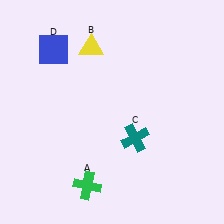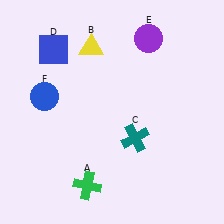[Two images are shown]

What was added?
A purple circle (E), a blue circle (F) were added in Image 2.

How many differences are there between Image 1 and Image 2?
There are 2 differences between the two images.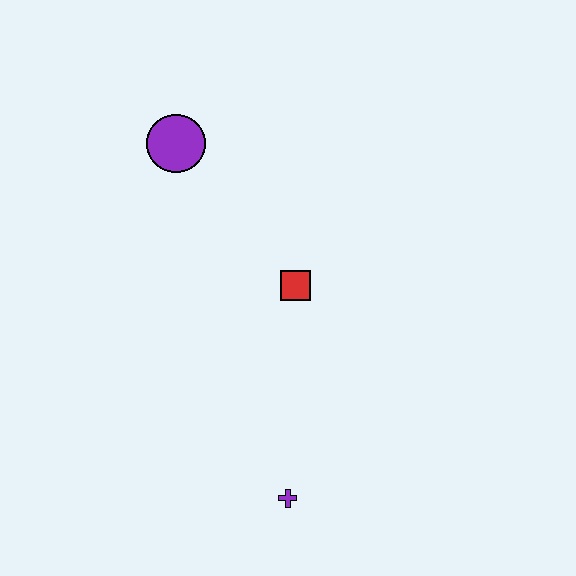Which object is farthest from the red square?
The purple cross is farthest from the red square.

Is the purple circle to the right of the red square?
No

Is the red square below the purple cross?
No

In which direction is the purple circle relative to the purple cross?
The purple circle is above the purple cross.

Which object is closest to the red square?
The purple circle is closest to the red square.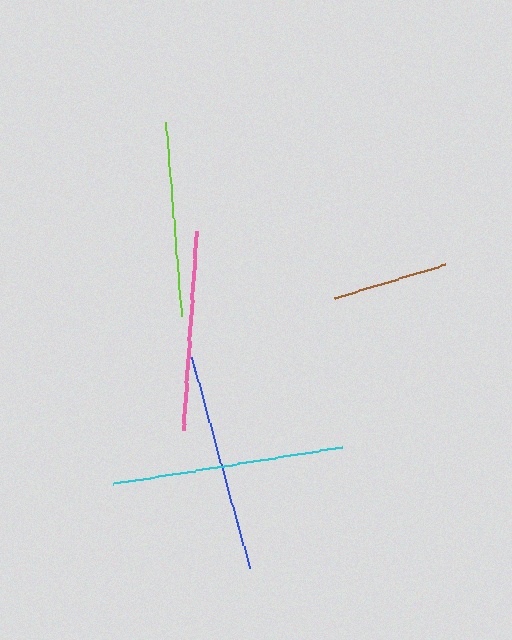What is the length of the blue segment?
The blue segment is approximately 220 pixels long.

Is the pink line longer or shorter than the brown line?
The pink line is longer than the brown line.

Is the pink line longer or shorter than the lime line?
The pink line is longer than the lime line.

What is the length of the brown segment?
The brown segment is approximately 115 pixels long.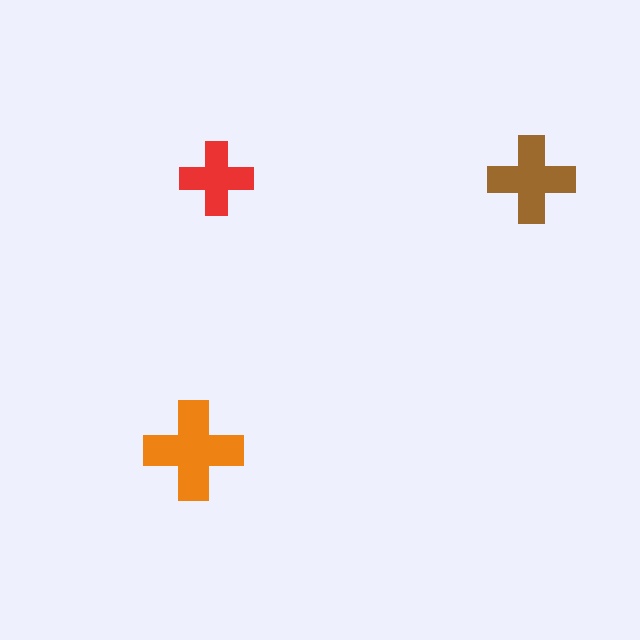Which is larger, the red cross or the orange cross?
The orange one.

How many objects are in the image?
There are 3 objects in the image.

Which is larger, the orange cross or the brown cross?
The orange one.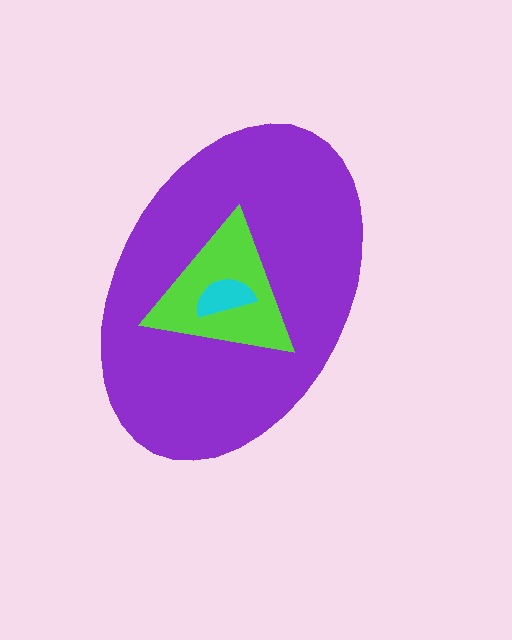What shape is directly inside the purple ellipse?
The lime triangle.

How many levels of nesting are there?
3.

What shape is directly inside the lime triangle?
The cyan semicircle.